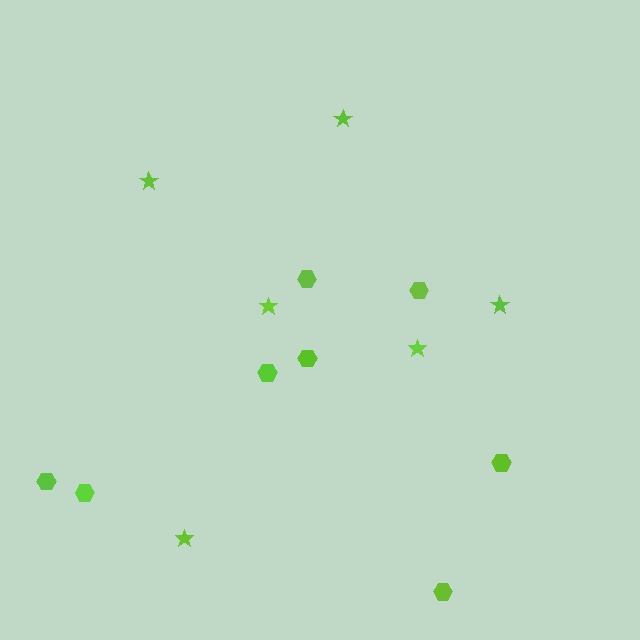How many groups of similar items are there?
There are 2 groups: one group of stars (6) and one group of hexagons (8).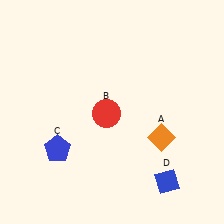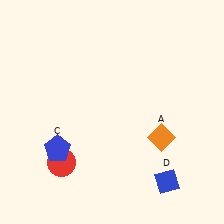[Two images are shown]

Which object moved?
The red circle (B) moved down.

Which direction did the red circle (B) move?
The red circle (B) moved down.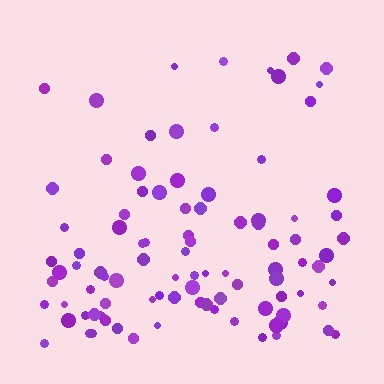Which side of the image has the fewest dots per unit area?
The top.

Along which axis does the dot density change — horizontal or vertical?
Vertical.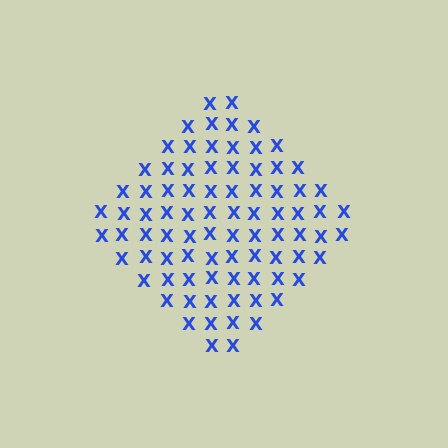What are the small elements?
The small elements are letter X's.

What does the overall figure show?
The overall figure shows a diamond.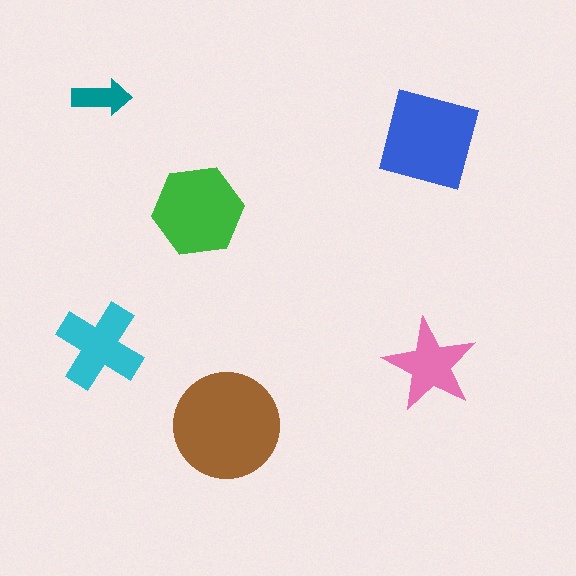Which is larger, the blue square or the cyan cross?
The blue square.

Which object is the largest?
The brown circle.